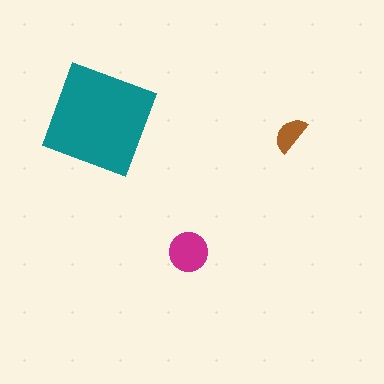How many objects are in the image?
There are 3 objects in the image.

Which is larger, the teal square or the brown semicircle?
The teal square.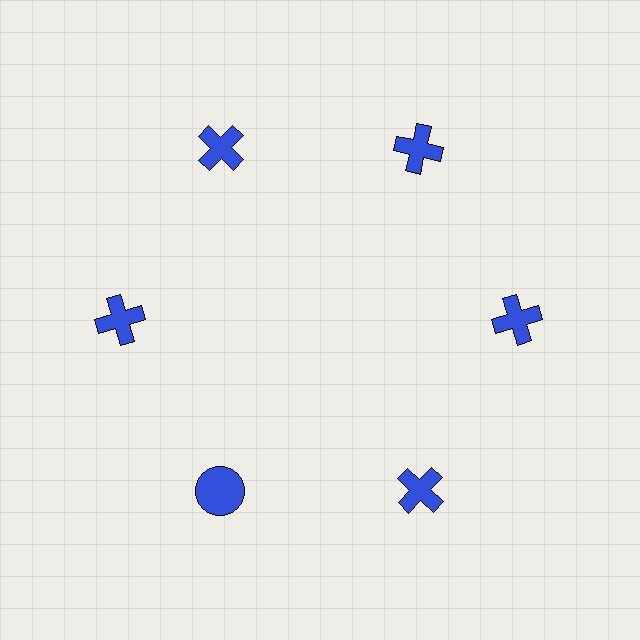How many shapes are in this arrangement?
There are 6 shapes arranged in a ring pattern.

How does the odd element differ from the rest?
It has a different shape: circle instead of cross.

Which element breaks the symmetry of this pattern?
The blue circle at roughly the 7 o'clock position breaks the symmetry. All other shapes are blue crosses.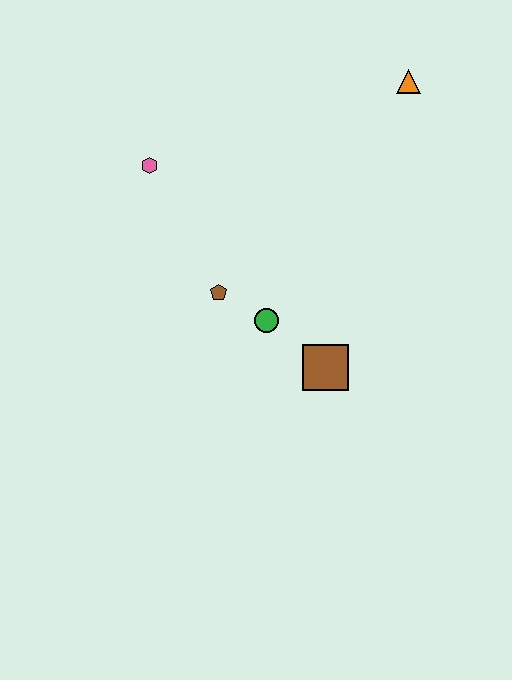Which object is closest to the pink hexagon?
The brown pentagon is closest to the pink hexagon.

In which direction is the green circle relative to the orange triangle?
The green circle is below the orange triangle.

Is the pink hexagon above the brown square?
Yes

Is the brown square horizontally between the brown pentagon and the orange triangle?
Yes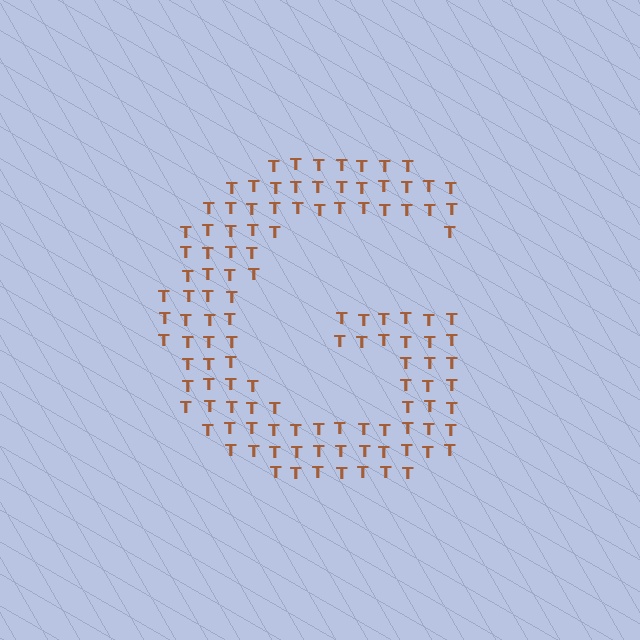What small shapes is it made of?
It is made of small letter T's.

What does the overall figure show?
The overall figure shows the letter G.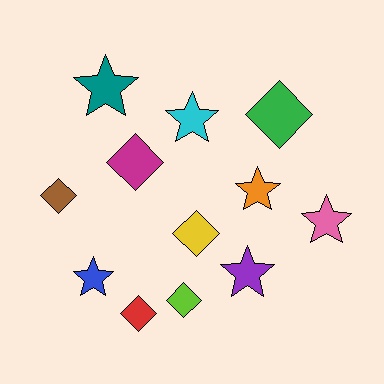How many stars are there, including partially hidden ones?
There are 6 stars.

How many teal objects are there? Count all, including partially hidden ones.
There is 1 teal object.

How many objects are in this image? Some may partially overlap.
There are 12 objects.